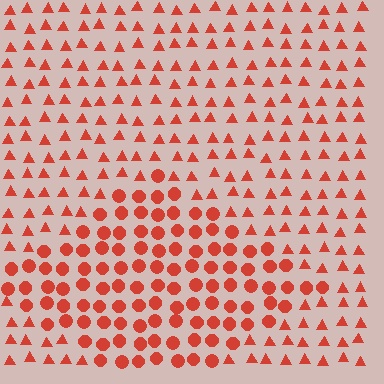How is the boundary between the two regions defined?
The boundary is defined by a change in element shape: circles inside vs. triangles outside. All elements share the same color and spacing.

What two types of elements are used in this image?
The image uses circles inside the diamond region and triangles outside it.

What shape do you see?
I see a diamond.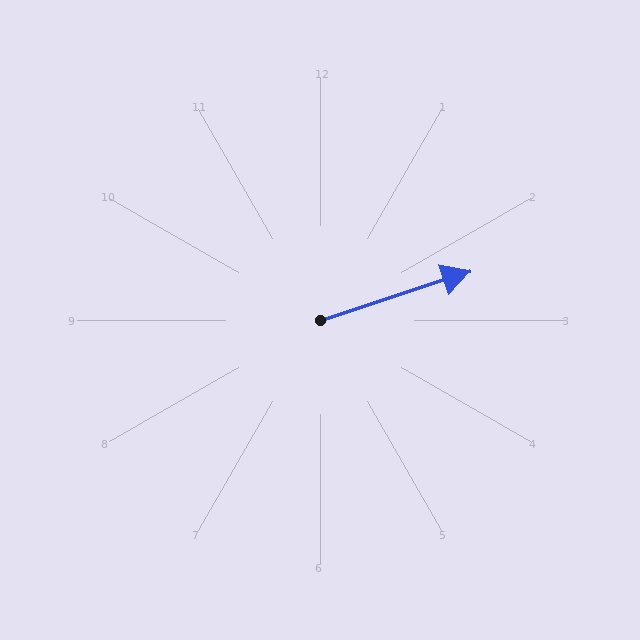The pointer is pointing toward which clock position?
Roughly 2 o'clock.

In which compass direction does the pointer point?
East.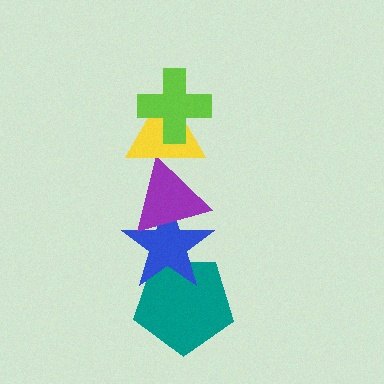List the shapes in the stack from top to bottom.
From top to bottom: the lime cross, the yellow triangle, the purple triangle, the blue star, the teal pentagon.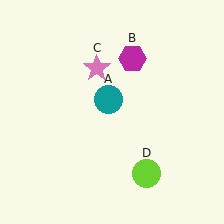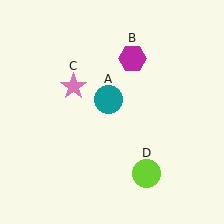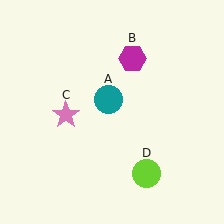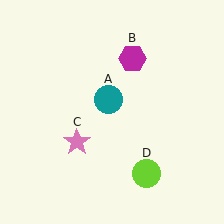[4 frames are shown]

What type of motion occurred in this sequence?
The pink star (object C) rotated counterclockwise around the center of the scene.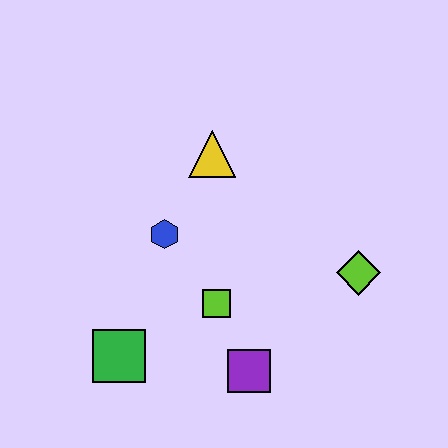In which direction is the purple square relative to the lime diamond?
The purple square is to the left of the lime diamond.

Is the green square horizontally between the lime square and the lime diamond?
No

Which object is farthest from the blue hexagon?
The lime diamond is farthest from the blue hexagon.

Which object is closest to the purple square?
The lime square is closest to the purple square.